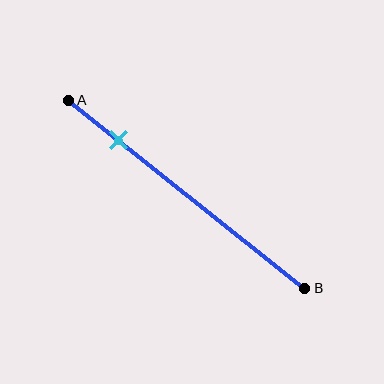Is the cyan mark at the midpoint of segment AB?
No, the mark is at about 20% from A, not at the 50% midpoint.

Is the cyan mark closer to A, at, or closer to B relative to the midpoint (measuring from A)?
The cyan mark is closer to point A than the midpoint of segment AB.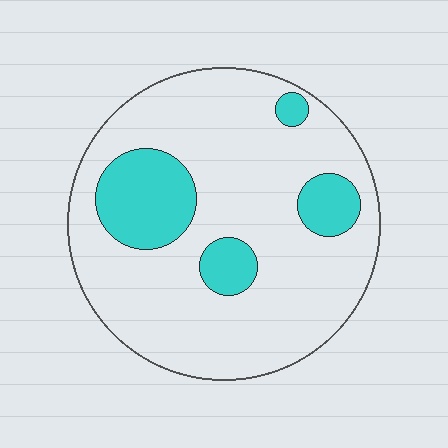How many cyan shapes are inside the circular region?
4.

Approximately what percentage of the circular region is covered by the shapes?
Approximately 20%.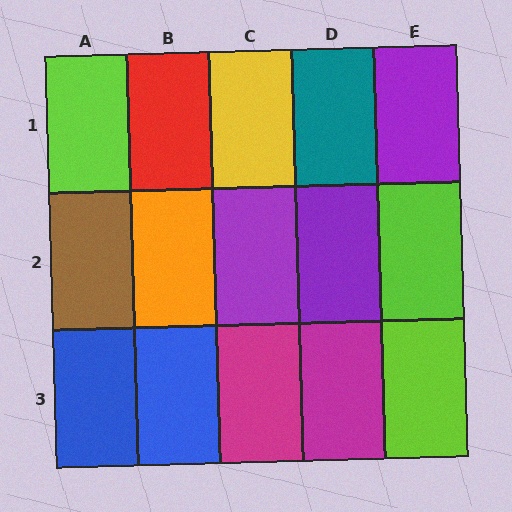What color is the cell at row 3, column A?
Blue.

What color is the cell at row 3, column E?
Lime.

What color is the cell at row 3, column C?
Magenta.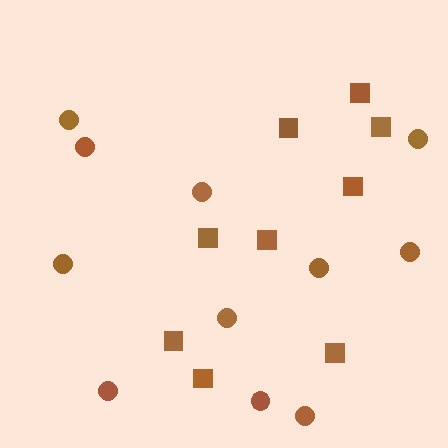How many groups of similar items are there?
There are 2 groups: one group of circles (11) and one group of squares (9).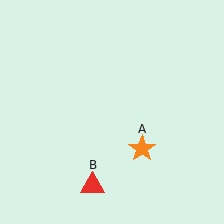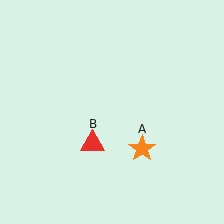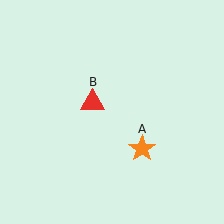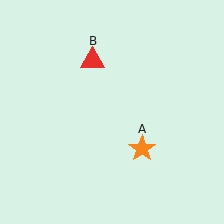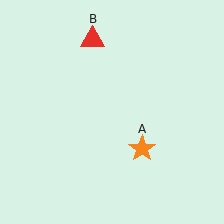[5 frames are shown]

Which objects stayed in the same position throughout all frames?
Orange star (object A) remained stationary.